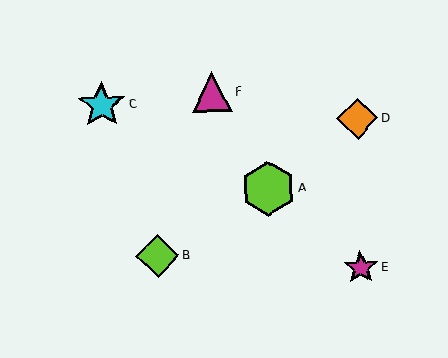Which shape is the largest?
The lime hexagon (labeled A) is the largest.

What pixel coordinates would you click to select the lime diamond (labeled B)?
Click at (158, 256) to select the lime diamond B.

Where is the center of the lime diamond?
The center of the lime diamond is at (158, 256).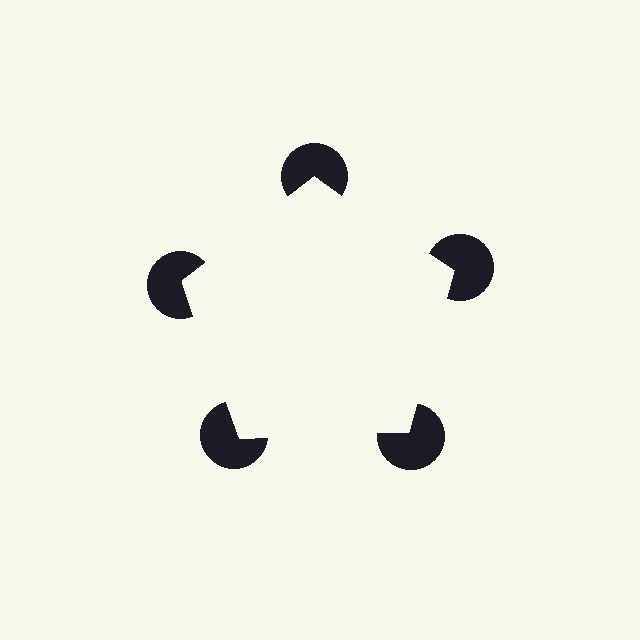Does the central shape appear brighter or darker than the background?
It typically appears slightly brighter than the background, even though no actual brightness change is drawn.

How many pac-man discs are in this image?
There are 5 — one at each vertex of the illusory pentagon.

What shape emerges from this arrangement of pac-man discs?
An illusory pentagon — its edges are inferred from the aligned wedge cuts in the pac-man discs, not physically drawn.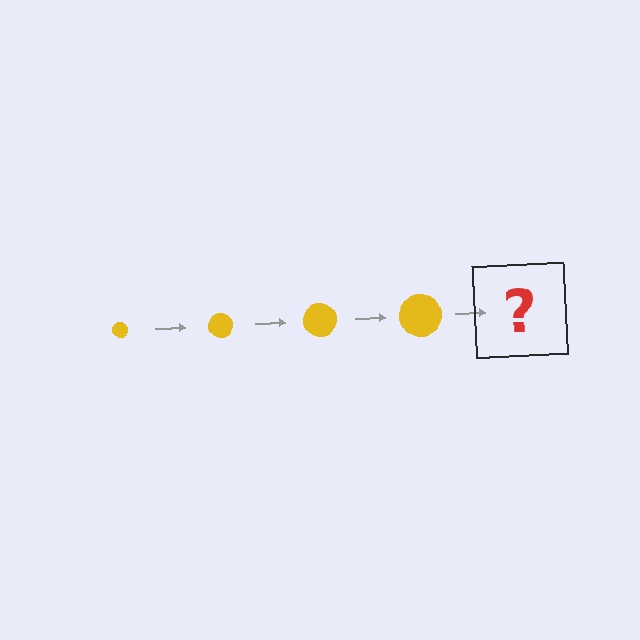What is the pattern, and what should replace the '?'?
The pattern is that the circle gets progressively larger each step. The '?' should be a yellow circle, larger than the previous one.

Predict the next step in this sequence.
The next step is a yellow circle, larger than the previous one.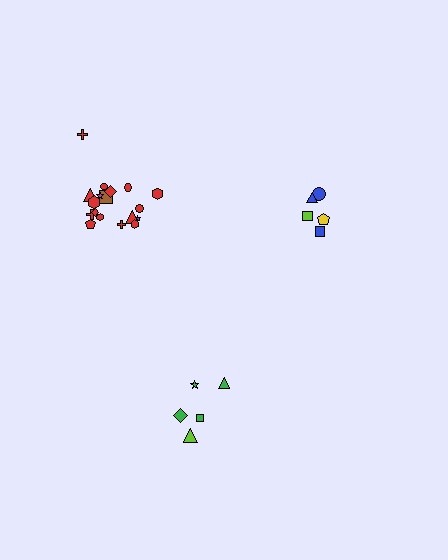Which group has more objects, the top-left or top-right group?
The top-left group.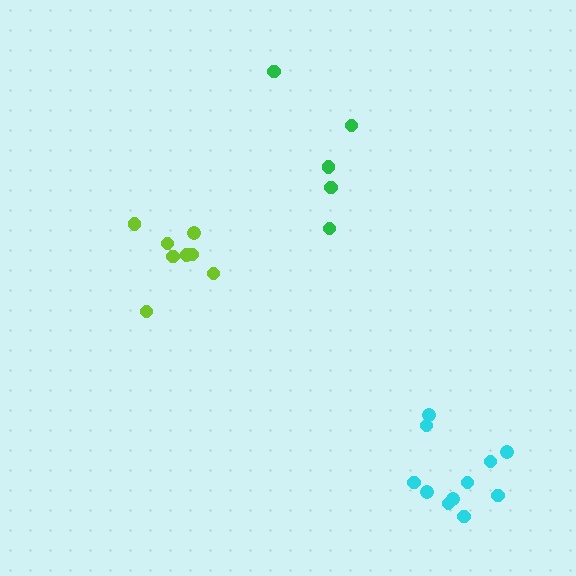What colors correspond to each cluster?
The clusters are colored: green, lime, cyan.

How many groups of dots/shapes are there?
There are 3 groups.